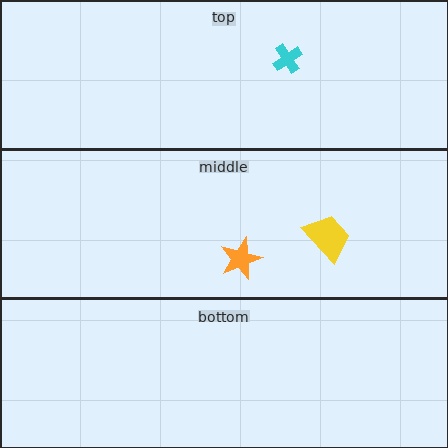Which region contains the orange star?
The middle region.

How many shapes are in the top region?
1.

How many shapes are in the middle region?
2.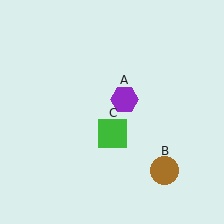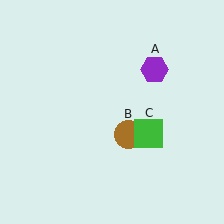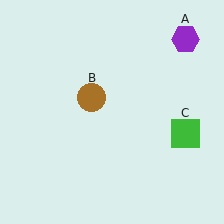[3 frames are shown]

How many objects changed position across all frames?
3 objects changed position: purple hexagon (object A), brown circle (object B), green square (object C).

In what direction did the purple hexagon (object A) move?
The purple hexagon (object A) moved up and to the right.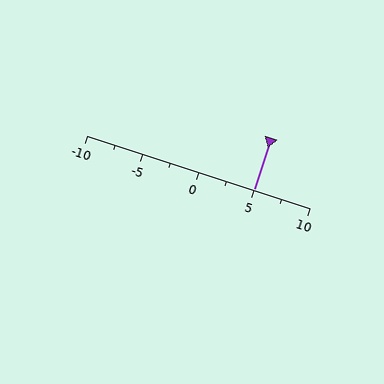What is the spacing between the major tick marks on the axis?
The major ticks are spaced 5 apart.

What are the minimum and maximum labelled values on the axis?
The axis runs from -10 to 10.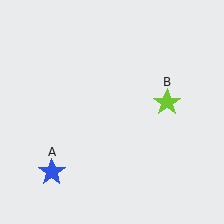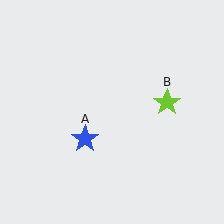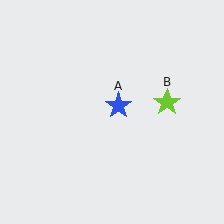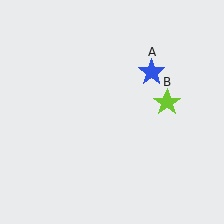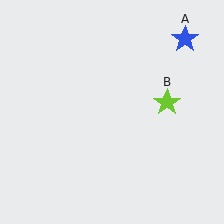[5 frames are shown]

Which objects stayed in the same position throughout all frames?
Lime star (object B) remained stationary.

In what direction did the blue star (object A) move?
The blue star (object A) moved up and to the right.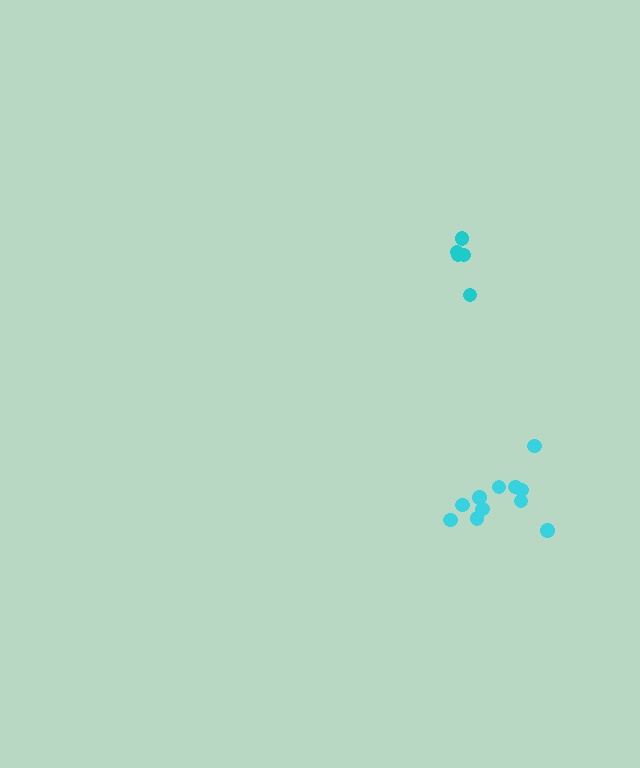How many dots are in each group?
Group 1: 11 dots, Group 2: 5 dots (16 total).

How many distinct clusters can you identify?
There are 2 distinct clusters.